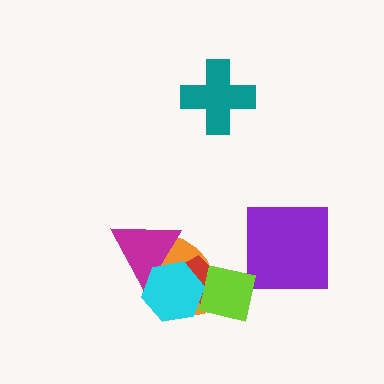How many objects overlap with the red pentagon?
4 objects overlap with the red pentagon.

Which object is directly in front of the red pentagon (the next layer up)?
The lime square is directly in front of the red pentagon.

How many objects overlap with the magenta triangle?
3 objects overlap with the magenta triangle.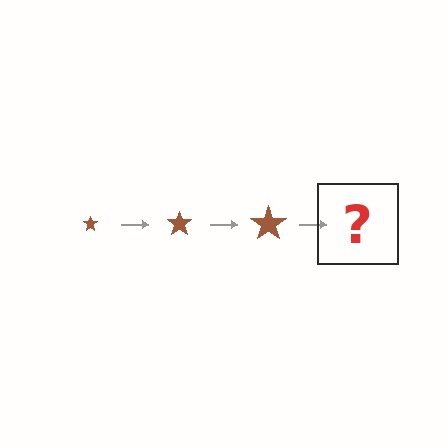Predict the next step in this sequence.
The next step is a brown star, larger than the previous one.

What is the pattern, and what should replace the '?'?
The pattern is that the star gets progressively larger each step. The '?' should be a brown star, larger than the previous one.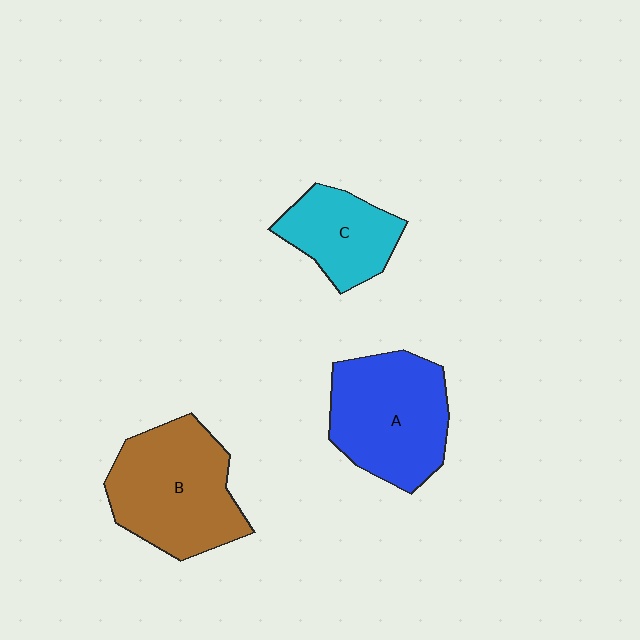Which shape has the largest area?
Shape B (brown).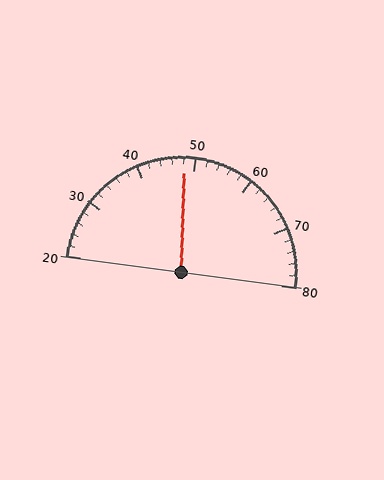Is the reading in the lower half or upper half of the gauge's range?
The reading is in the lower half of the range (20 to 80).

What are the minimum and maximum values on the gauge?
The gauge ranges from 20 to 80.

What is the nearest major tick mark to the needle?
The nearest major tick mark is 50.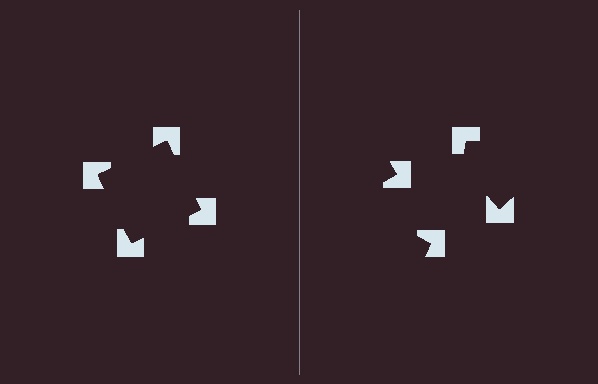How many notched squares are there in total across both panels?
8 — 4 on each side.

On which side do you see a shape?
An illusory square appears on the left side. On the right side the wedge cuts are rotated, so no coherent shape forms.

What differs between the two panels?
The notched squares are positioned identically on both sides; only the wedge orientations differ. On the left they align to a square; on the right they are misaligned.